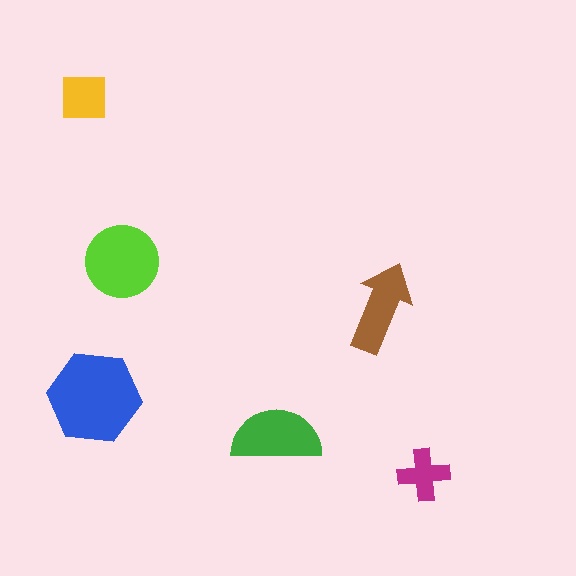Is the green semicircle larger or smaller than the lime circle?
Smaller.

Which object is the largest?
The blue hexagon.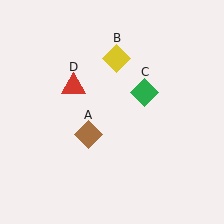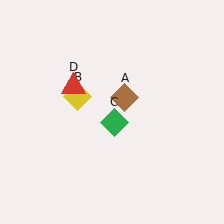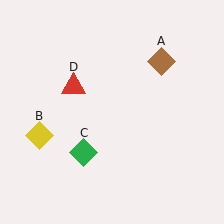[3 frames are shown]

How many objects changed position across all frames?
3 objects changed position: brown diamond (object A), yellow diamond (object B), green diamond (object C).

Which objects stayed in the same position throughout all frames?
Red triangle (object D) remained stationary.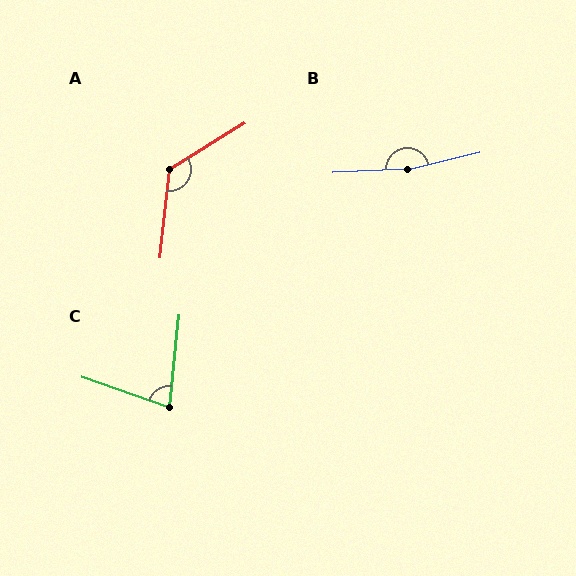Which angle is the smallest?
C, at approximately 76 degrees.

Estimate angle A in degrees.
Approximately 128 degrees.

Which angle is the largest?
B, at approximately 169 degrees.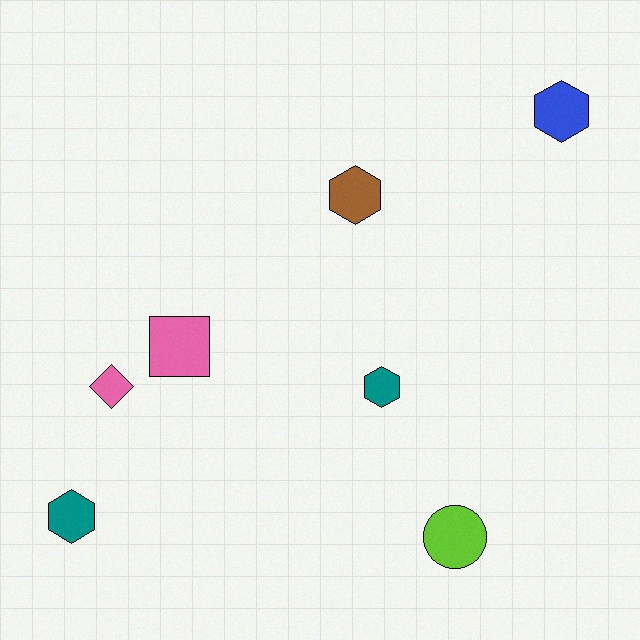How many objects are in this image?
There are 7 objects.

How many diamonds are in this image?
There is 1 diamond.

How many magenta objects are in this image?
There are no magenta objects.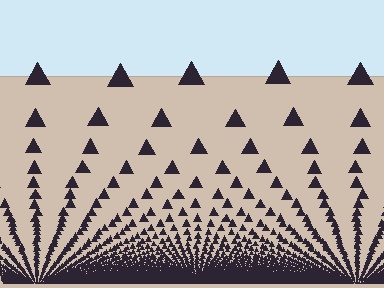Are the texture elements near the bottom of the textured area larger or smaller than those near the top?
Smaller. The gradient is inverted — elements near the bottom are smaller and denser.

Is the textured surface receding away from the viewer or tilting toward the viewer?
The surface appears to tilt toward the viewer. Texture elements get larger and sparser toward the top.